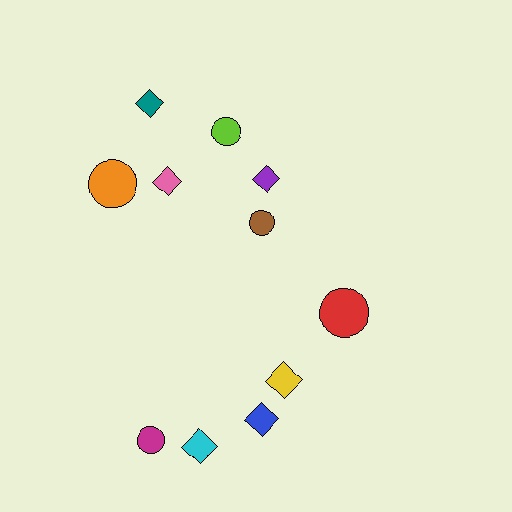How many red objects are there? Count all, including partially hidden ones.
There is 1 red object.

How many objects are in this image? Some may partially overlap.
There are 11 objects.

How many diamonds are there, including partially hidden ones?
There are 6 diamonds.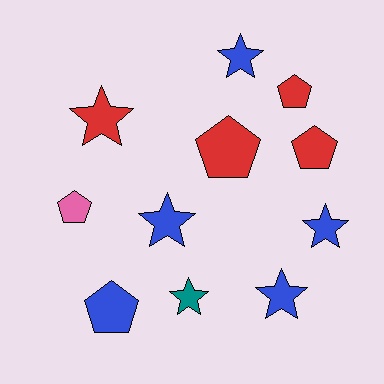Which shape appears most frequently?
Star, with 6 objects.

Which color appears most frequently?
Blue, with 5 objects.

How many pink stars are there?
There are no pink stars.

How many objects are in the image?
There are 11 objects.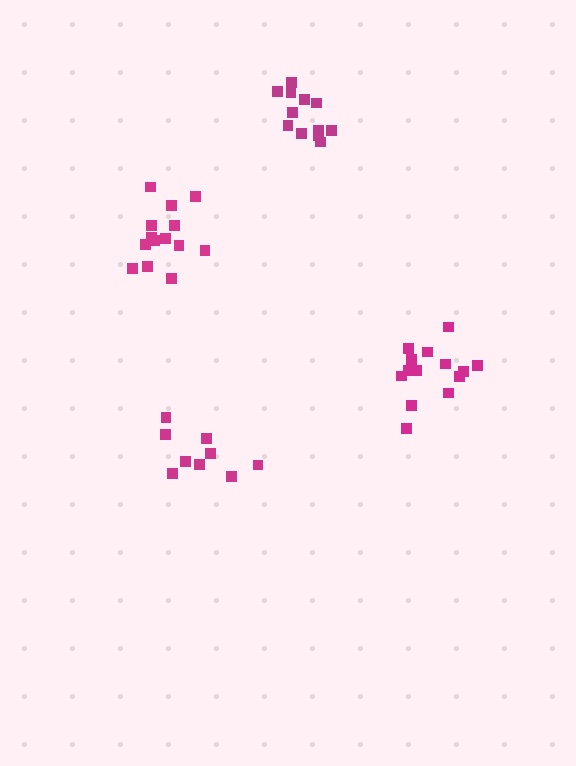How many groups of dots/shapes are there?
There are 4 groups.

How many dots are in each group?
Group 1: 9 dots, Group 2: 14 dots, Group 3: 14 dots, Group 4: 12 dots (49 total).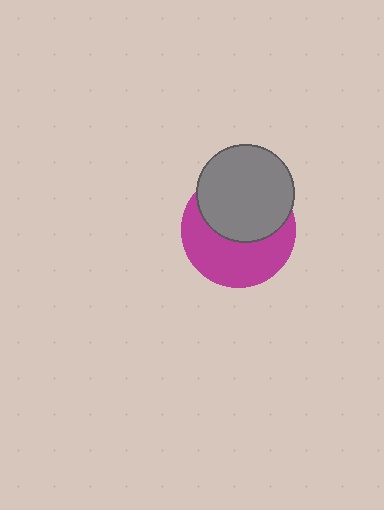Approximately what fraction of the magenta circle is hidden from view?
Roughly 48% of the magenta circle is hidden behind the gray circle.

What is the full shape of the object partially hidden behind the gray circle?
The partially hidden object is a magenta circle.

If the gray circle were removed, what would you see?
You would see the complete magenta circle.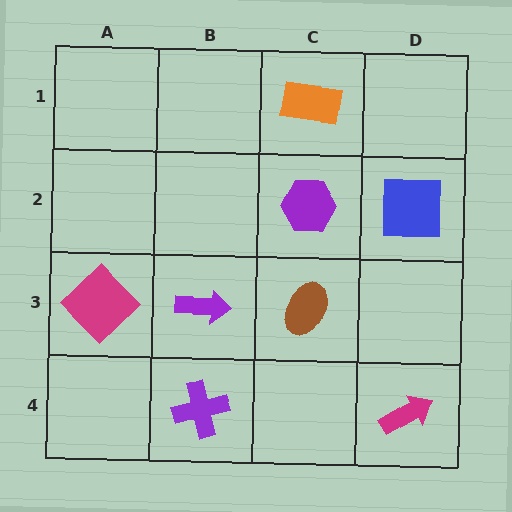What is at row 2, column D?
A blue square.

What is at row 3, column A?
A magenta diamond.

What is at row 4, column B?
A purple cross.